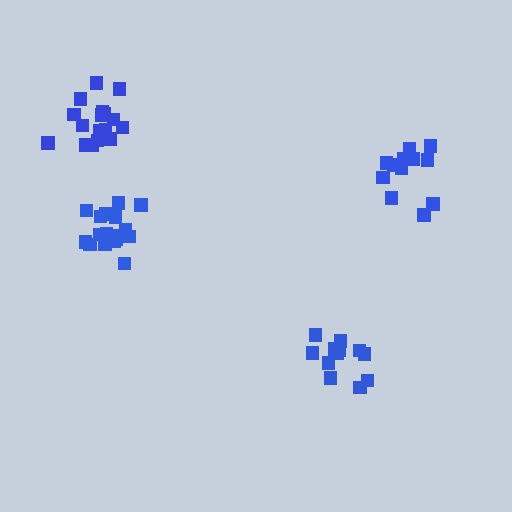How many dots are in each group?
Group 1: 18 dots, Group 2: 13 dots, Group 3: 18 dots, Group 4: 12 dots (61 total).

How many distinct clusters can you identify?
There are 4 distinct clusters.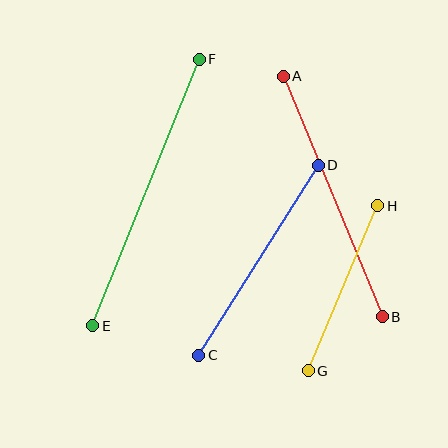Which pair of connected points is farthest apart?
Points E and F are farthest apart.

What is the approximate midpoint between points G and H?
The midpoint is at approximately (343, 288) pixels.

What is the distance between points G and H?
The distance is approximately 179 pixels.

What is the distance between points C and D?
The distance is approximately 224 pixels.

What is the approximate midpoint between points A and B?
The midpoint is at approximately (333, 196) pixels.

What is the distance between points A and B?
The distance is approximately 260 pixels.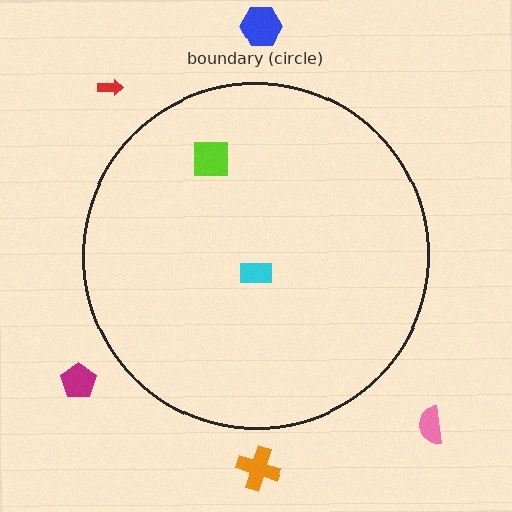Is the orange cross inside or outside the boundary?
Outside.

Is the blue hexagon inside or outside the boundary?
Outside.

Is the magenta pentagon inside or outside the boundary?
Outside.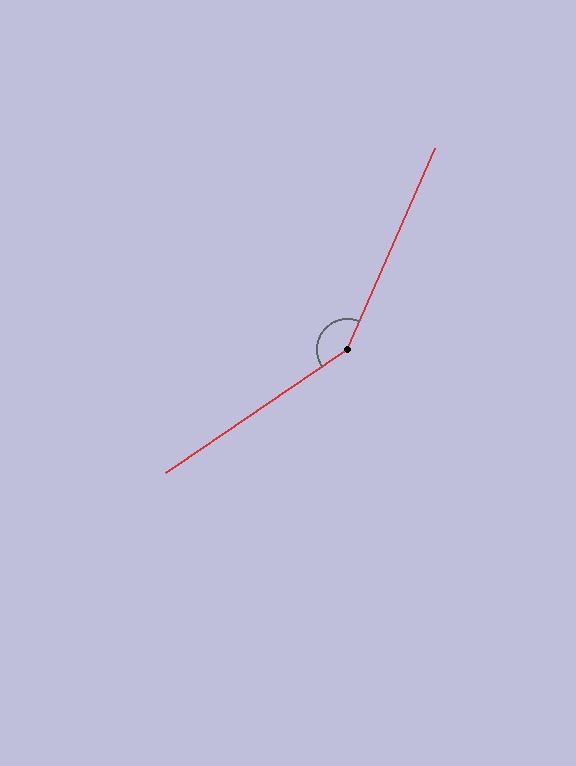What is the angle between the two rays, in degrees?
Approximately 148 degrees.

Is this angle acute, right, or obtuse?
It is obtuse.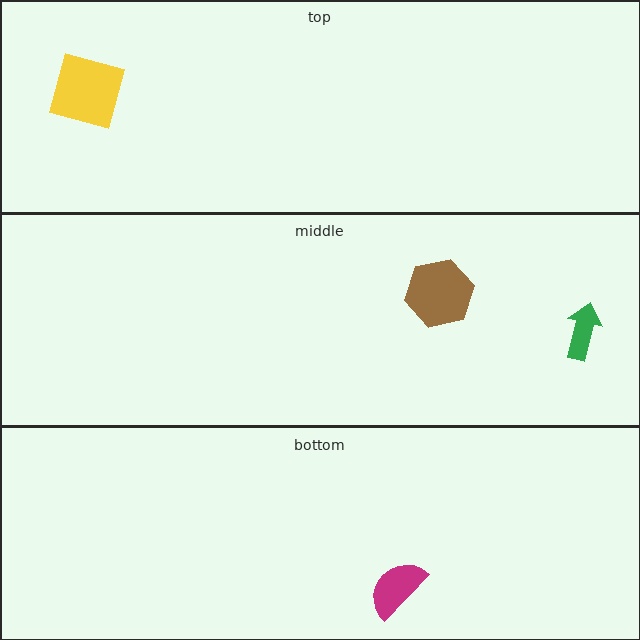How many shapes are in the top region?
1.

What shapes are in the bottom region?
The magenta semicircle.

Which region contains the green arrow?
The middle region.